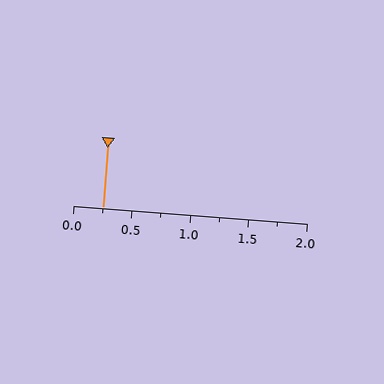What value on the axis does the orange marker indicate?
The marker indicates approximately 0.25.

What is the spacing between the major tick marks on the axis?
The major ticks are spaced 0.5 apart.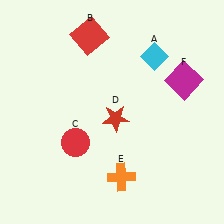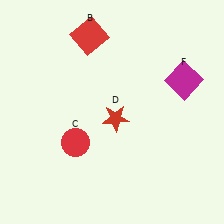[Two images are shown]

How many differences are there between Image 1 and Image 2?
There are 2 differences between the two images.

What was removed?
The cyan diamond (A), the orange cross (E) were removed in Image 2.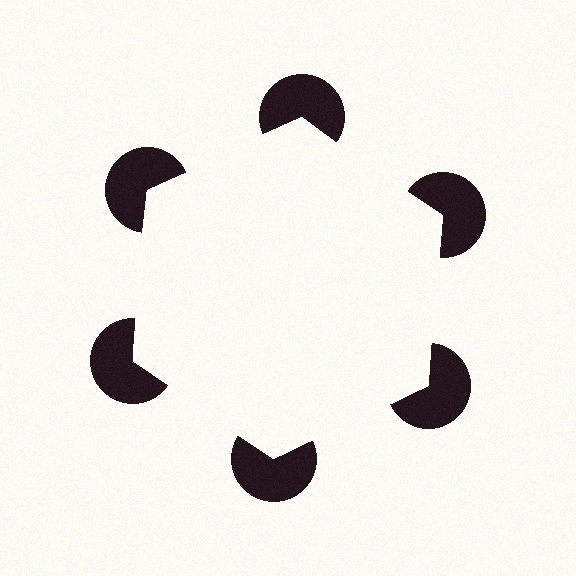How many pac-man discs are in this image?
There are 6 — one at each vertex of the illusory hexagon.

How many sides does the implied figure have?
6 sides.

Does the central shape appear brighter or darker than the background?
It typically appears slightly brighter than the background, even though no actual brightness change is drawn.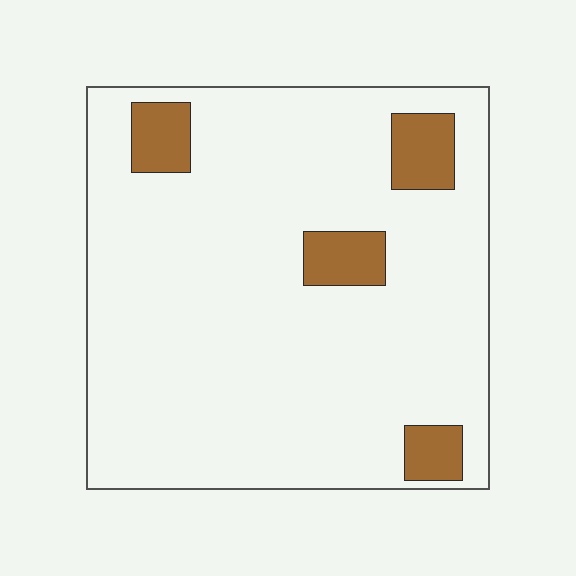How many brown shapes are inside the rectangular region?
4.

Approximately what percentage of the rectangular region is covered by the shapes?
Approximately 10%.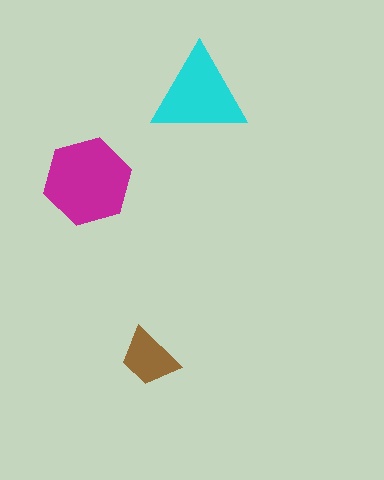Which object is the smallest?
The brown trapezoid.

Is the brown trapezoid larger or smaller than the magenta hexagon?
Smaller.